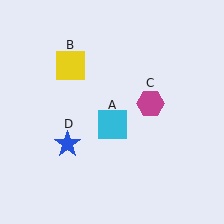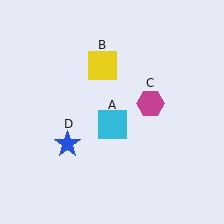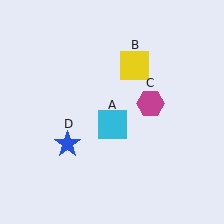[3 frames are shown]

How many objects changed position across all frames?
1 object changed position: yellow square (object B).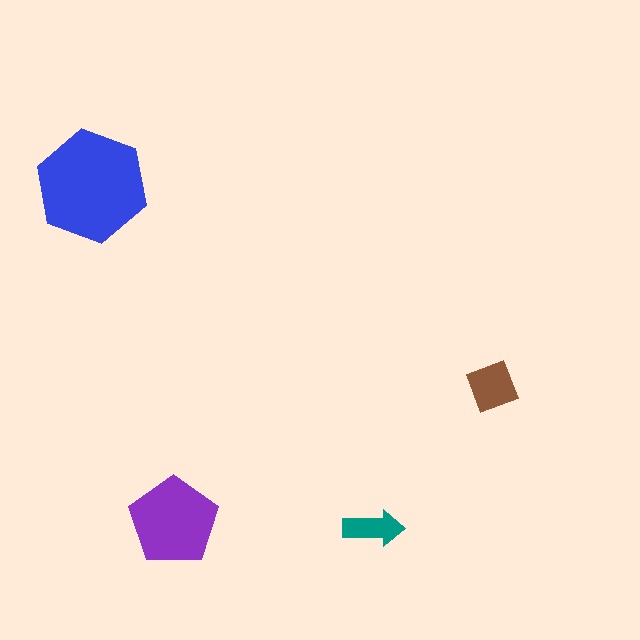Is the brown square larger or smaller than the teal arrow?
Larger.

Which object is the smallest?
The teal arrow.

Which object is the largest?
The blue hexagon.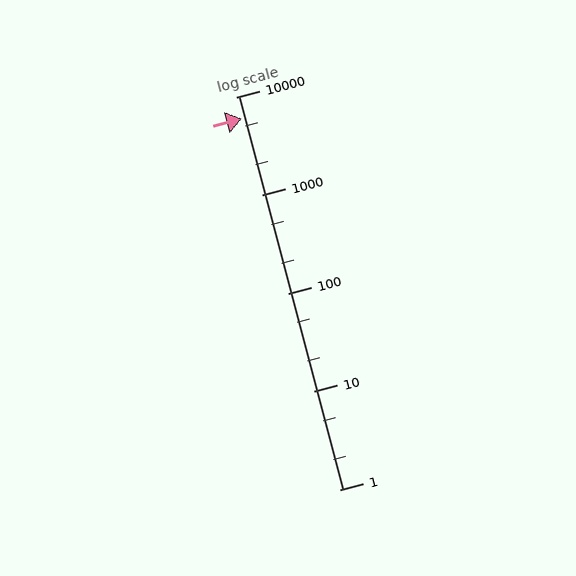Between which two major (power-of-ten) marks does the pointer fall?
The pointer is between 1000 and 10000.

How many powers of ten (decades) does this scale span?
The scale spans 4 decades, from 1 to 10000.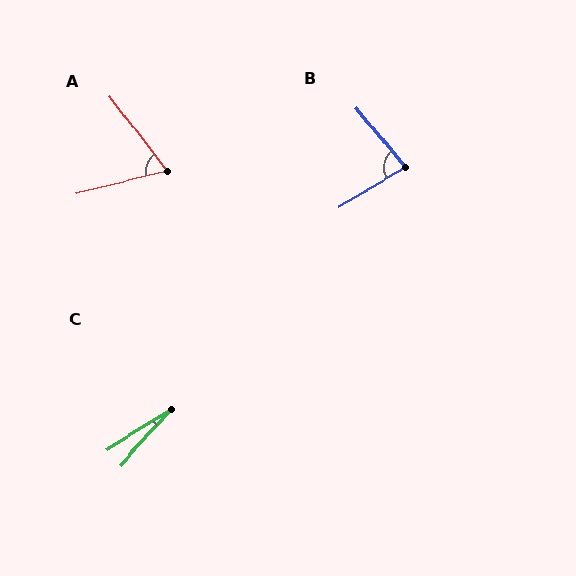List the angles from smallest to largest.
C (15°), A (66°), B (81°).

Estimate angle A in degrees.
Approximately 66 degrees.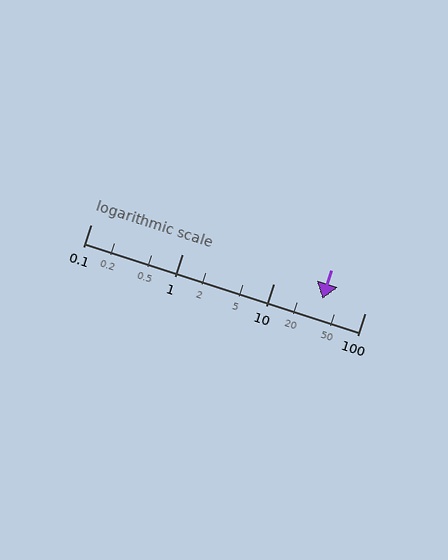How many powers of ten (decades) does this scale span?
The scale spans 3 decades, from 0.1 to 100.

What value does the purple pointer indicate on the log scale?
The pointer indicates approximately 34.